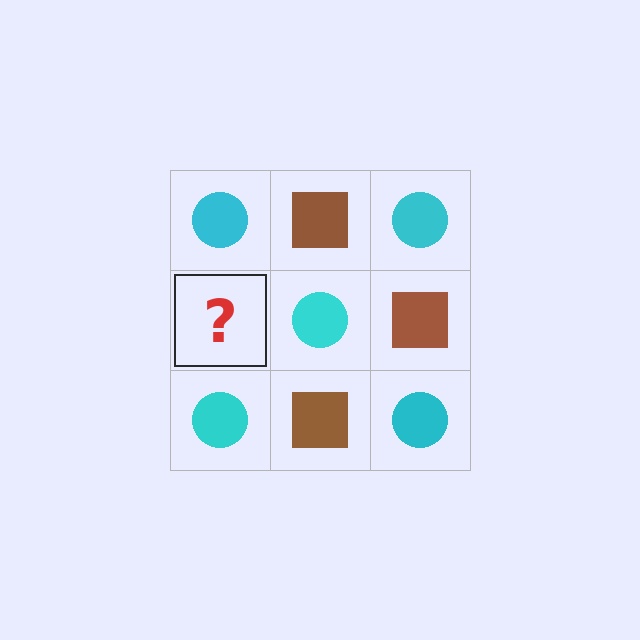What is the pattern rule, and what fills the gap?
The rule is that it alternates cyan circle and brown square in a checkerboard pattern. The gap should be filled with a brown square.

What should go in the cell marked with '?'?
The missing cell should contain a brown square.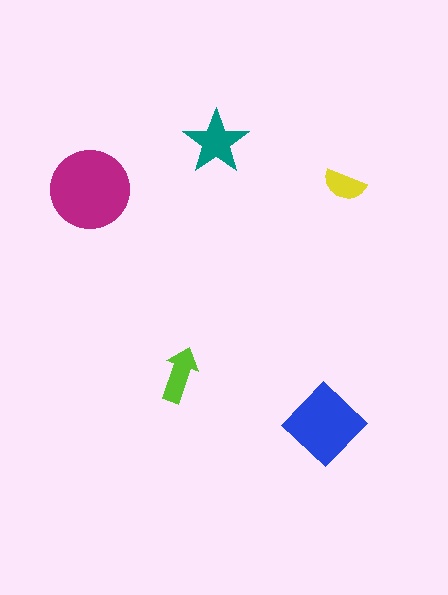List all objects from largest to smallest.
The magenta circle, the blue diamond, the teal star, the lime arrow, the yellow semicircle.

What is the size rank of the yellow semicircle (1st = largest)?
5th.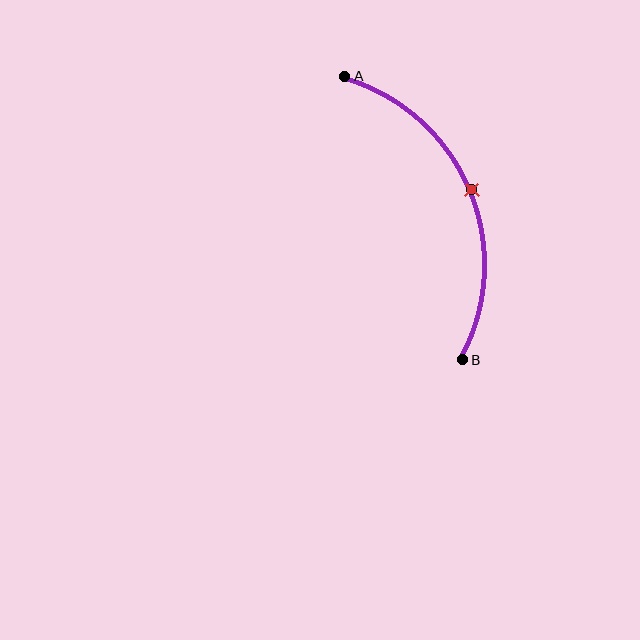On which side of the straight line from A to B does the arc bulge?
The arc bulges to the right of the straight line connecting A and B.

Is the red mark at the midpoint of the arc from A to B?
Yes. The red mark lies on the arc at equal arc-length from both A and B — it is the arc midpoint.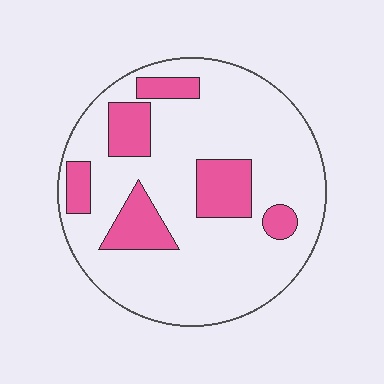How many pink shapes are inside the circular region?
6.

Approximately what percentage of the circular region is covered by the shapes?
Approximately 20%.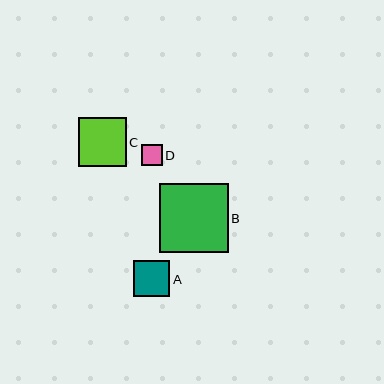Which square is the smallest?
Square D is the smallest with a size of approximately 21 pixels.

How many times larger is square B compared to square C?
Square B is approximately 1.4 times the size of square C.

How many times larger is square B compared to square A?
Square B is approximately 1.9 times the size of square A.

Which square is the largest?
Square B is the largest with a size of approximately 68 pixels.